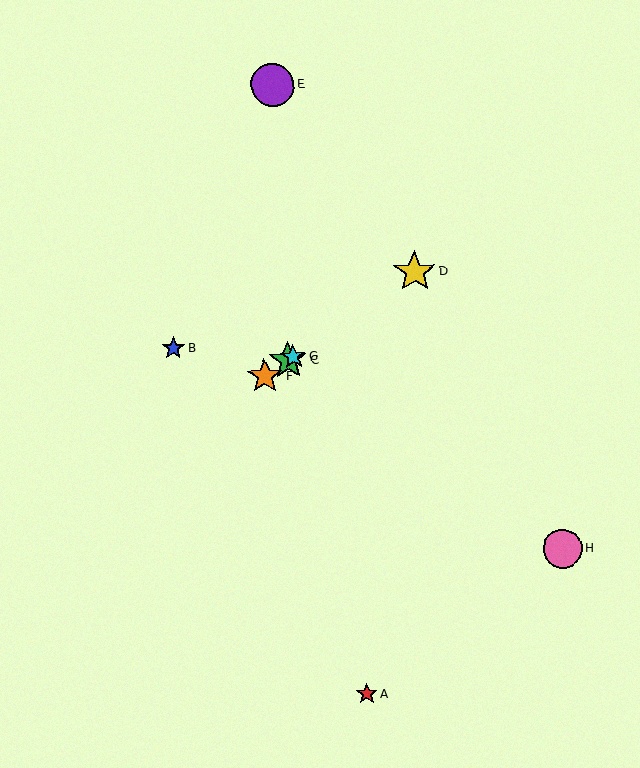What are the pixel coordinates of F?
Object F is at (265, 377).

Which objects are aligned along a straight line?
Objects C, D, F, G are aligned along a straight line.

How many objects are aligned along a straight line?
4 objects (C, D, F, G) are aligned along a straight line.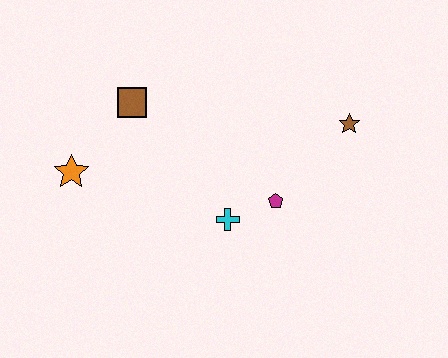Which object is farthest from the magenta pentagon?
The orange star is farthest from the magenta pentagon.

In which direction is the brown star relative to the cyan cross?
The brown star is to the right of the cyan cross.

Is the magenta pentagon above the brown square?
No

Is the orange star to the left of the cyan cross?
Yes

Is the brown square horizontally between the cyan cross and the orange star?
Yes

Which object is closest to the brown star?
The magenta pentagon is closest to the brown star.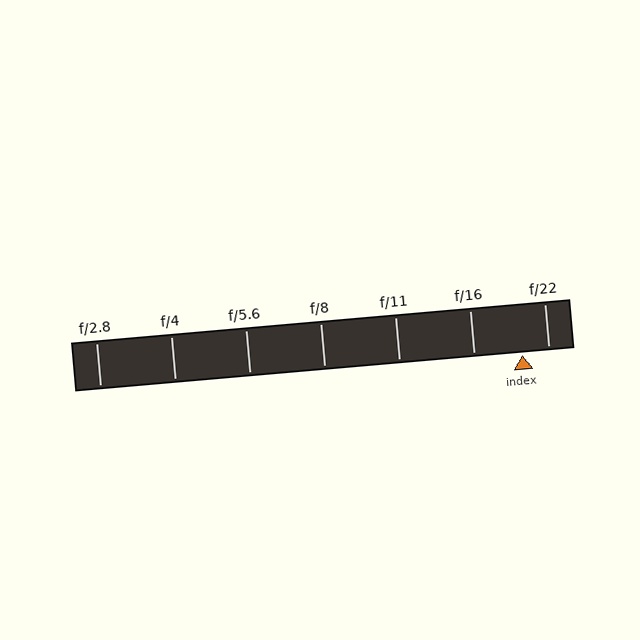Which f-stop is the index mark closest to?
The index mark is closest to f/22.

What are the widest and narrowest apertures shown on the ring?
The widest aperture shown is f/2.8 and the narrowest is f/22.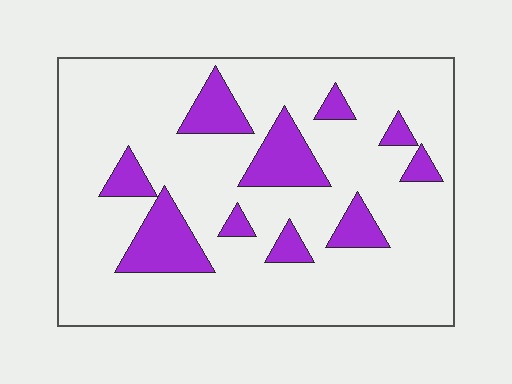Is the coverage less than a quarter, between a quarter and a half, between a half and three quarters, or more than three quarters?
Less than a quarter.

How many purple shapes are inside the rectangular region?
10.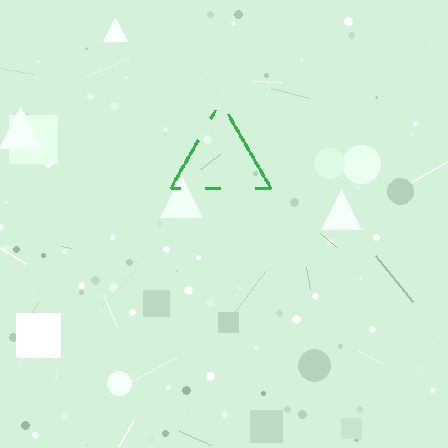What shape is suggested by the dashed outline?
The dashed outline suggests a triangle.